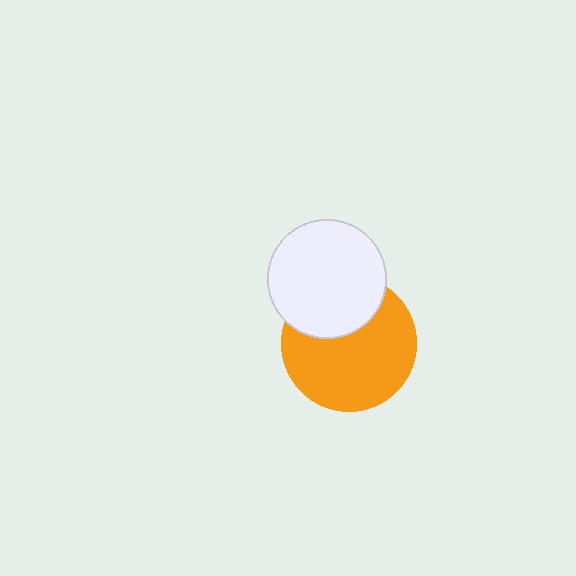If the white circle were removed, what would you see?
You would see the complete orange circle.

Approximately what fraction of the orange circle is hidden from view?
Roughly 31% of the orange circle is hidden behind the white circle.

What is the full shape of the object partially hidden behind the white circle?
The partially hidden object is an orange circle.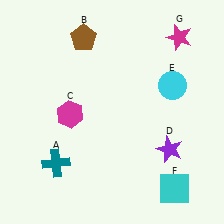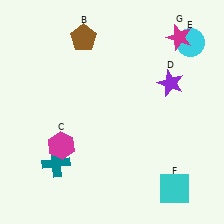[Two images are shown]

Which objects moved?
The objects that moved are: the magenta hexagon (C), the purple star (D), the cyan circle (E).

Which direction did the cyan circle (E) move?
The cyan circle (E) moved up.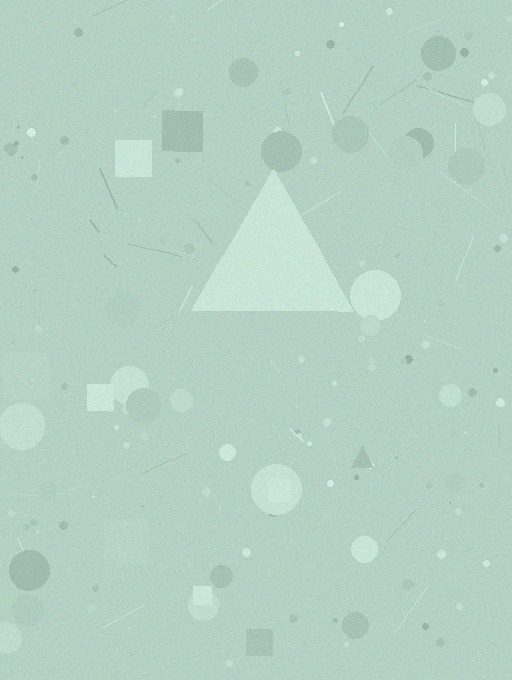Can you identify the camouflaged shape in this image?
The camouflaged shape is a triangle.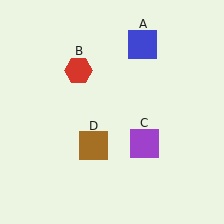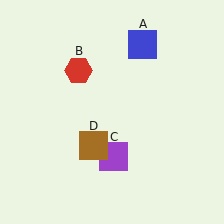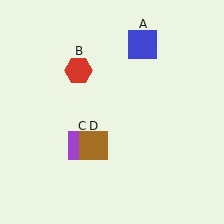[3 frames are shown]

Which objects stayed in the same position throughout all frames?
Blue square (object A) and red hexagon (object B) and brown square (object D) remained stationary.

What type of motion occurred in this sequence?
The purple square (object C) rotated clockwise around the center of the scene.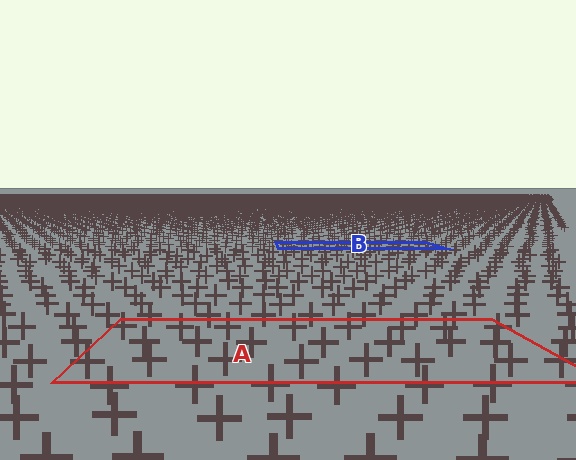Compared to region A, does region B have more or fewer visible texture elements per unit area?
Region B has more texture elements per unit area — they are packed more densely because it is farther away.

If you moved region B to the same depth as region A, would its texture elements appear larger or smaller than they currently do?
They would appear larger. At a closer depth, the same texture elements are projected at a bigger on-screen size.